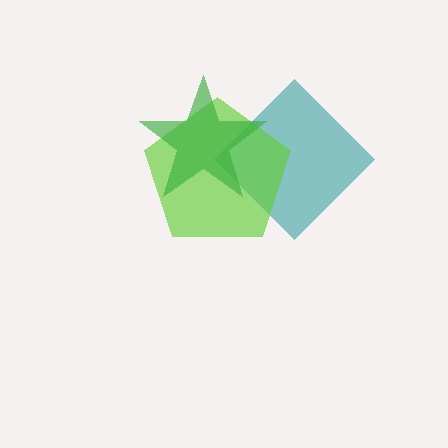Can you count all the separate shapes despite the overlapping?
Yes, there are 3 separate shapes.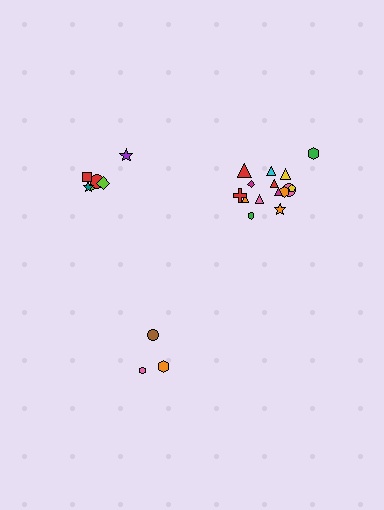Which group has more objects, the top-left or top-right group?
The top-right group.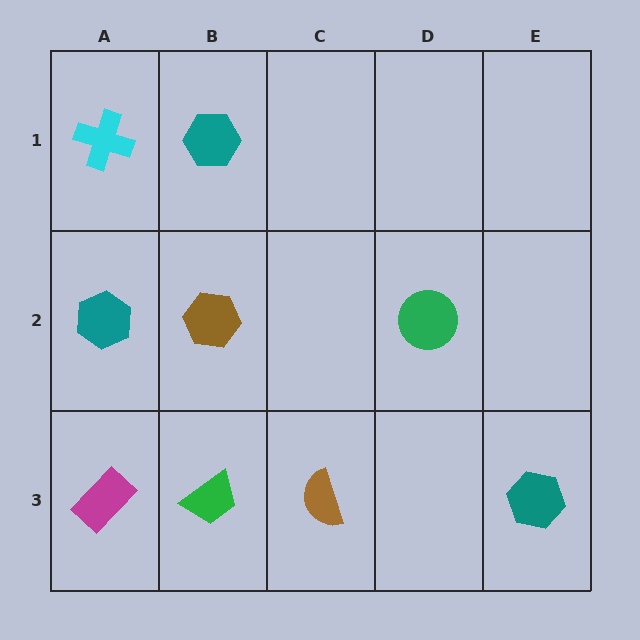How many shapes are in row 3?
4 shapes.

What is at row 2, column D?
A green circle.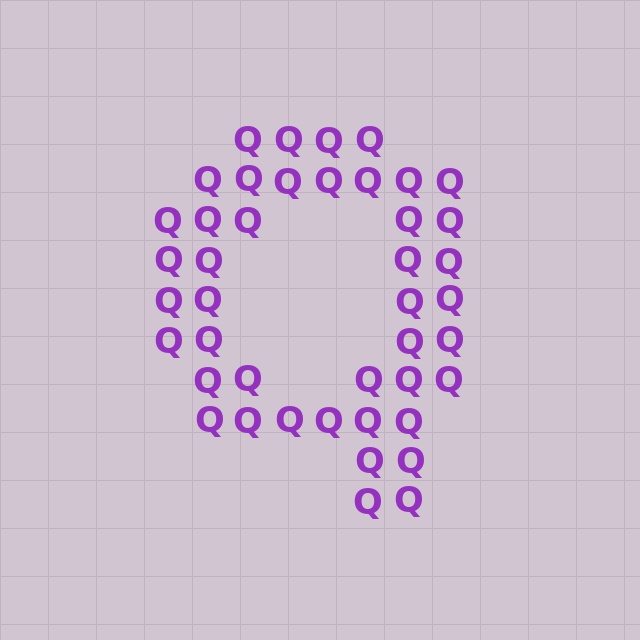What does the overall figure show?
The overall figure shows the letter Q.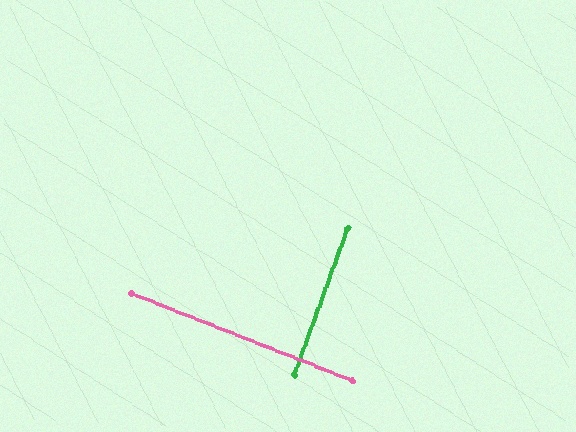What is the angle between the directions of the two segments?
Approximately 88 degrees.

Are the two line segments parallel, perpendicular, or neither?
Perpendicular — they meet at approximately 88°.